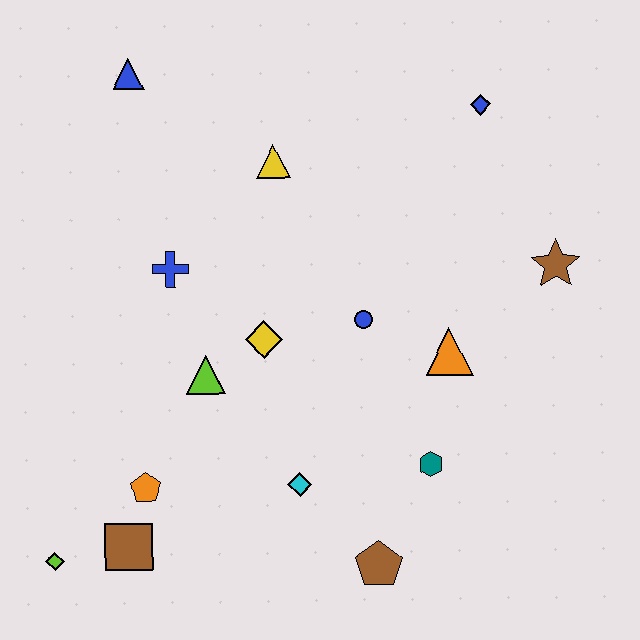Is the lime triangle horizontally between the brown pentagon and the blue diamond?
No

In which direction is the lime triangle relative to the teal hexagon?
The lime triangle is to the left of the teal hexagon.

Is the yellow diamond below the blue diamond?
Yes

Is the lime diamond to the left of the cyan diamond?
Yes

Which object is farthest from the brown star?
The lime diamond is farthest from the brown star.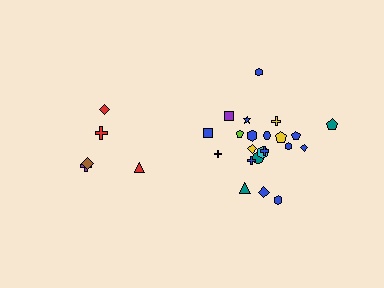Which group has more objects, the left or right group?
The right group.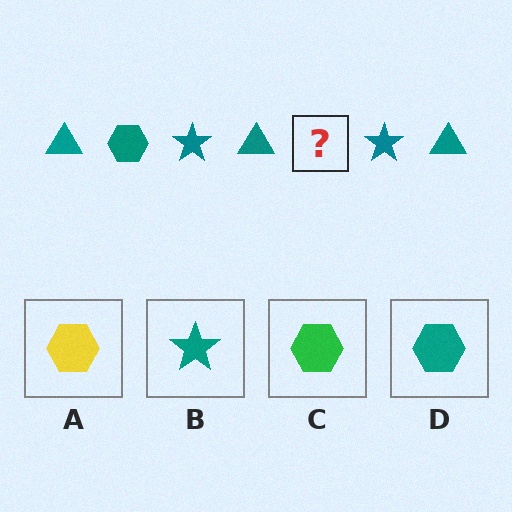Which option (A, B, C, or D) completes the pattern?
D.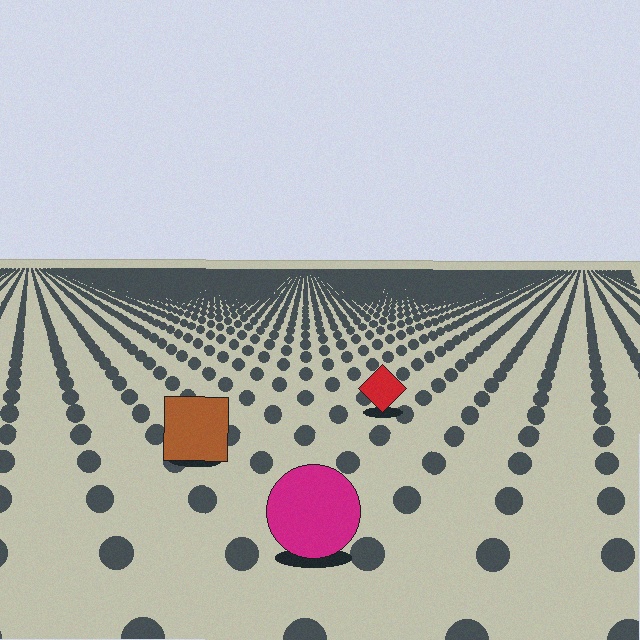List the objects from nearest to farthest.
From nearest to farthest: the magenta circle, the brown square, the red diamond.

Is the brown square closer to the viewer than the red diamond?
Yes. The brown square is closer — you can tell from the texture gradient: the ground texture is coarser near it.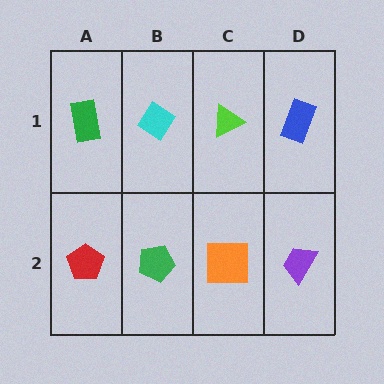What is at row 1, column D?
A blue rectangle.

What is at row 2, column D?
A purple trapezoid.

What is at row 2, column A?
A red pentagon.